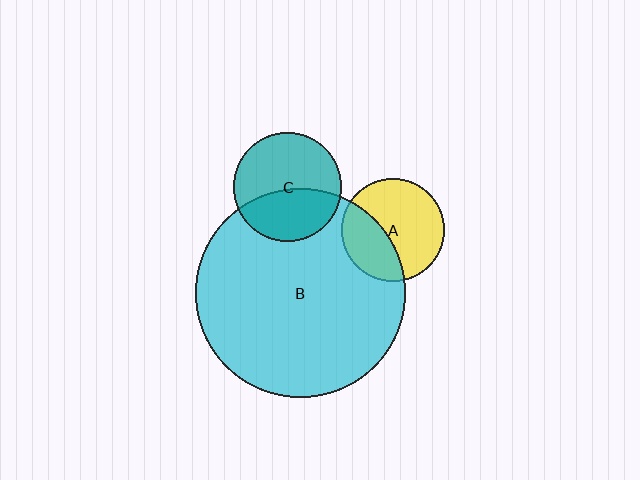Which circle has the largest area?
Circle B (cyan).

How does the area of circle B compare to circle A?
Approximately 4.1 times.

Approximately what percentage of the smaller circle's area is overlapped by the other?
Approximately 40%.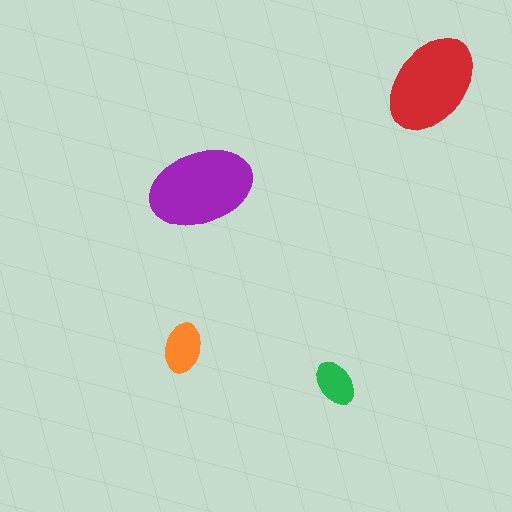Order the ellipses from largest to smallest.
the purple one, the red one, the orange one, the green one.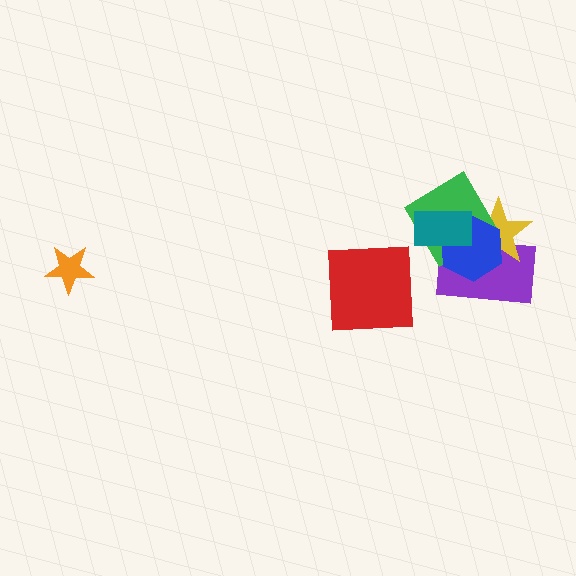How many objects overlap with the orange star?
0 objects overlap with the orange star.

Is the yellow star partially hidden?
Yes, it is partially covered by another shape.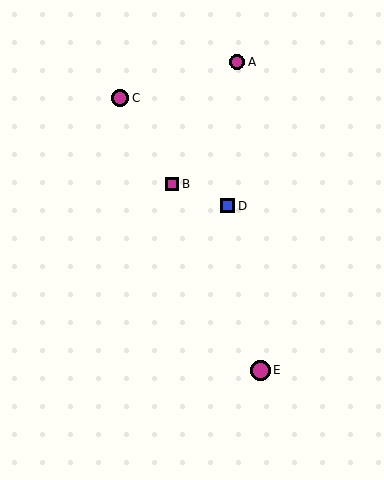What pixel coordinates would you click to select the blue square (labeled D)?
Click at (227, 206) to select the blue square D.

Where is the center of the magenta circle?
The center of the magenta circle is at (237, 62).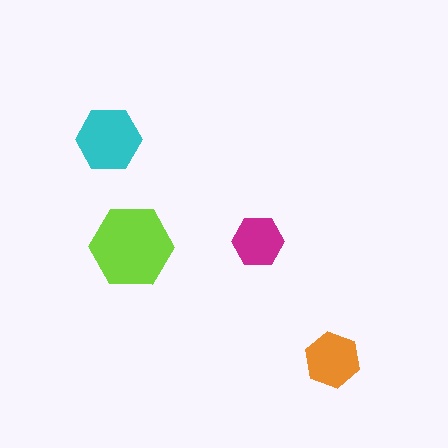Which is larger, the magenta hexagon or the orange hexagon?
The orange one.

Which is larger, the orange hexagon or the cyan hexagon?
The cyan one.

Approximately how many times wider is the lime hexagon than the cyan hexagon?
About 1.5 times wider.